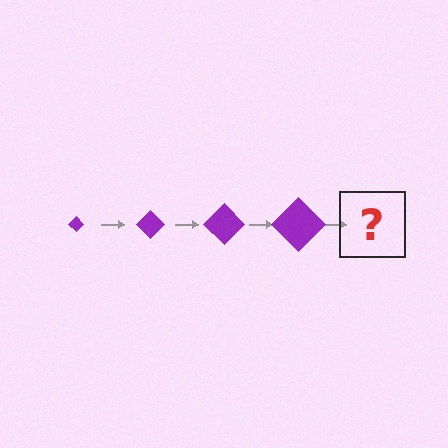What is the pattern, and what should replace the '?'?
The pattern is that the diamond gets progressively larger each step. The '?' should be a purple diamond, larger than the previous one.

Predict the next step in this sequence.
The next step is a purple diamond, larger than the previous one.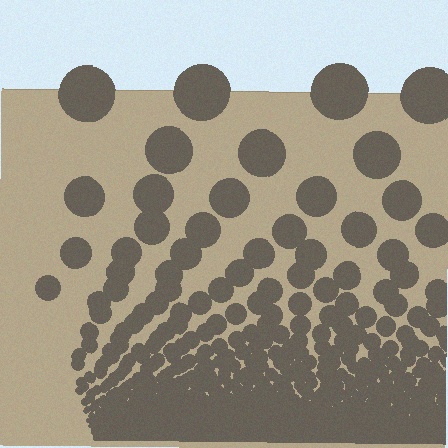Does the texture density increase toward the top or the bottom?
Density increases toward the bottom.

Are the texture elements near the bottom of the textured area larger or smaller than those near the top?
Smaller. The gradient is inverted — elements near the bottom are smaller and denser.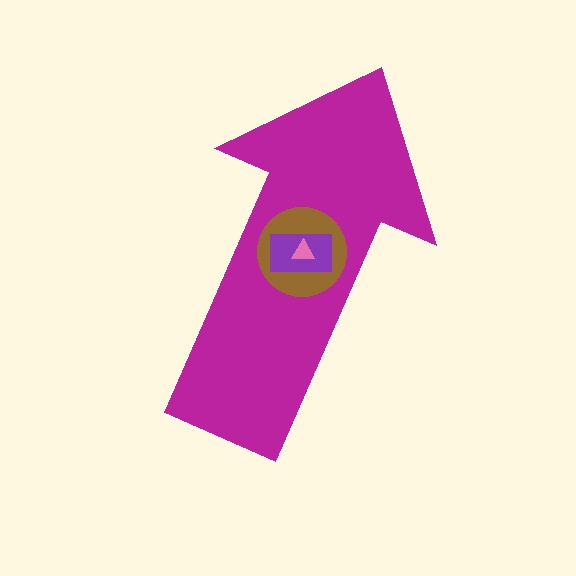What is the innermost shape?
The pink triangle.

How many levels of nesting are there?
4.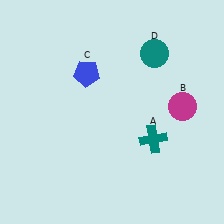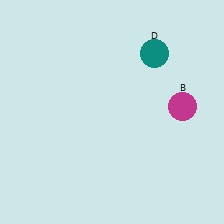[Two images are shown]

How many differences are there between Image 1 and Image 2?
There are 2 differences between the two images.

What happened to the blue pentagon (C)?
The blue pentagon (C) was removed in Image 2. It was in the top-left area of Image 1.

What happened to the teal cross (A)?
The teal cross (A) was removed in Image 2. It was in the bottom-right area of Image 1.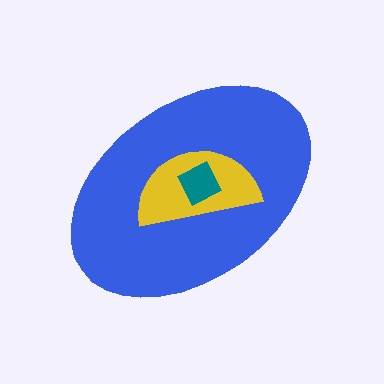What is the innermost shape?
The teal square.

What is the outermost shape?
The blue ellipse.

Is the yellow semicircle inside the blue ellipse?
Yes.